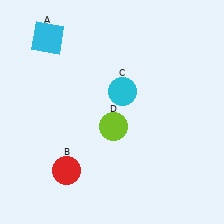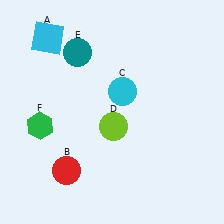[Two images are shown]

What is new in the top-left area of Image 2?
A teal circle (E) was added in the top-left area of Image 2.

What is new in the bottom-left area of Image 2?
A green hexagon (F) was added in the bottom-left area of Image 2.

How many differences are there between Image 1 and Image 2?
There are 2 differences between the two images.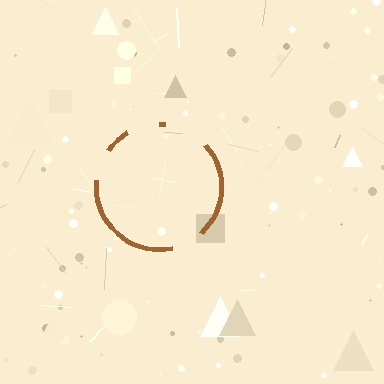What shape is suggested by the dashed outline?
The dashed outline suggests a circle.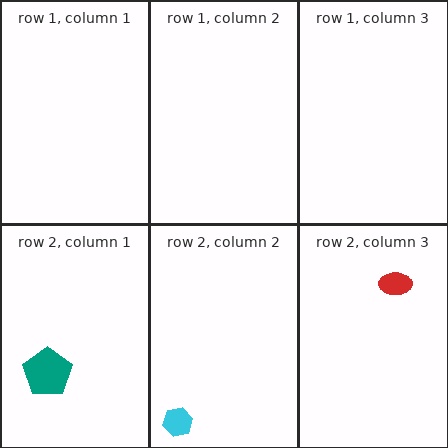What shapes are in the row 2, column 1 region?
The teal pentagon.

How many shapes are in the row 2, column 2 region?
1.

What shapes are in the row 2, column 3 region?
The red ellipse.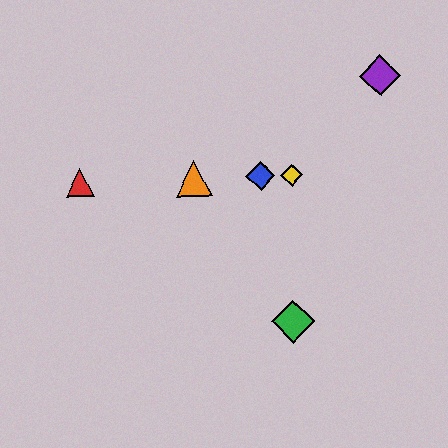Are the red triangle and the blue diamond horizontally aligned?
Yes, both are at y≈182.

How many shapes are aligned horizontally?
4 shapes (the red triangle, the blue diamond, the yellow diamond, the orange triangle) are aligned horizontally.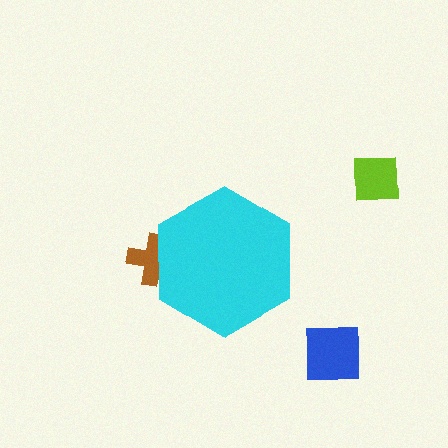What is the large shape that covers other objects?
A cyan hexagon.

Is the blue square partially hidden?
No, the blue square is fully visible.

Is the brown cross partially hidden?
Yes, the brown cross is partially hidden behind the cyan hexagon.